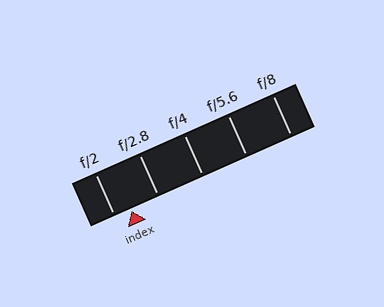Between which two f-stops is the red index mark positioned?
The index mark is between f/2 and f/2.8.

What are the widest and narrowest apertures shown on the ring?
The widest aperture shown is f/2 and the narrowest is f/8.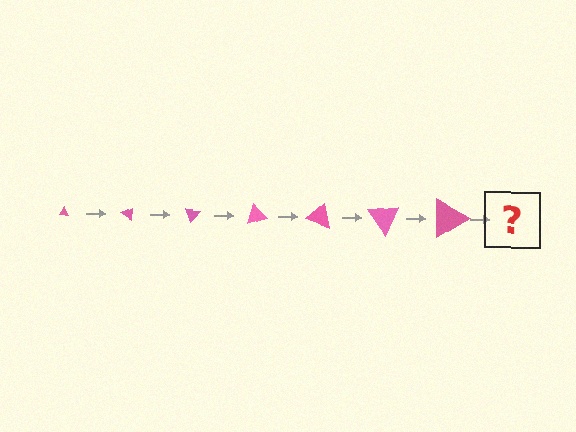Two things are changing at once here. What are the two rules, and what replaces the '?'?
The two rules are that the triangle grows larger each step and it rotates 35 degrees each step. The '?' should be a triangle, larger than the previous one and rotated 245 degrees from the start.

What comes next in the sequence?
The next element should be a triangle, larger than the previous one and rotated 245 degrees from the start.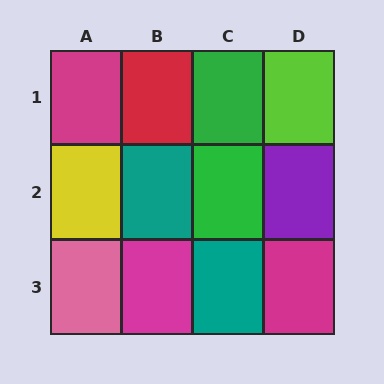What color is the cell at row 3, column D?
Magenta.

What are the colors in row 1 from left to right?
Magenta, red, green, lime.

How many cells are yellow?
1 cell is yellow.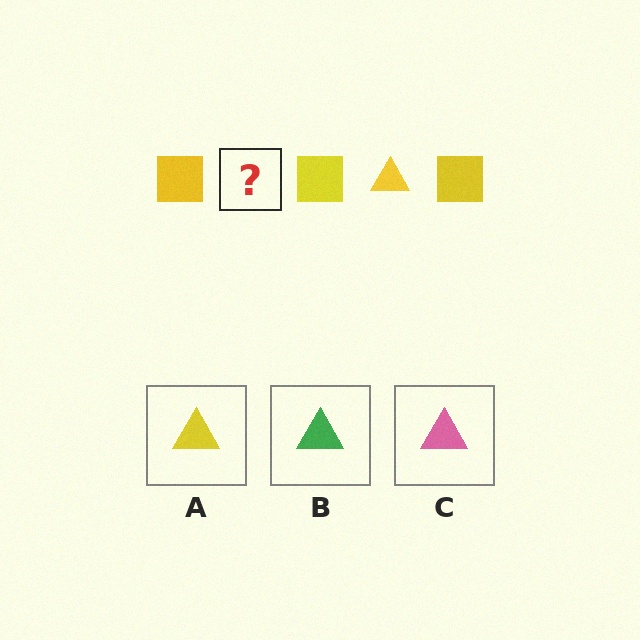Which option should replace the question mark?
Option A.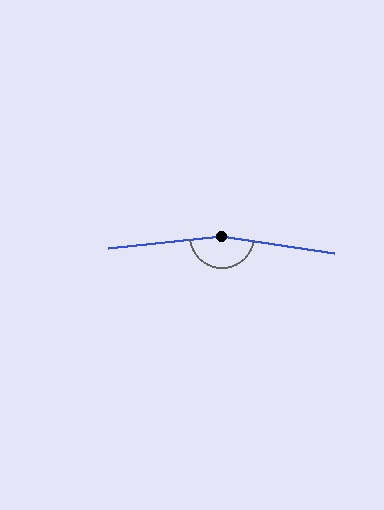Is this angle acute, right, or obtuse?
It is obtuse.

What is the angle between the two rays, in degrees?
Approximately 165 degrees.